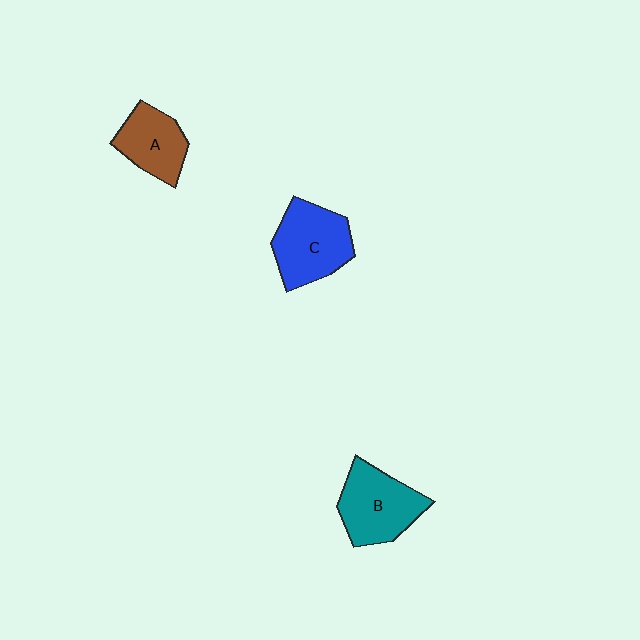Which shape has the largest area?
Shape C (blue).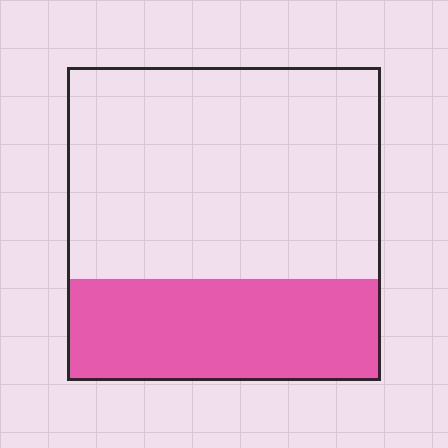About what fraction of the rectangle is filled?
About one third (1/3).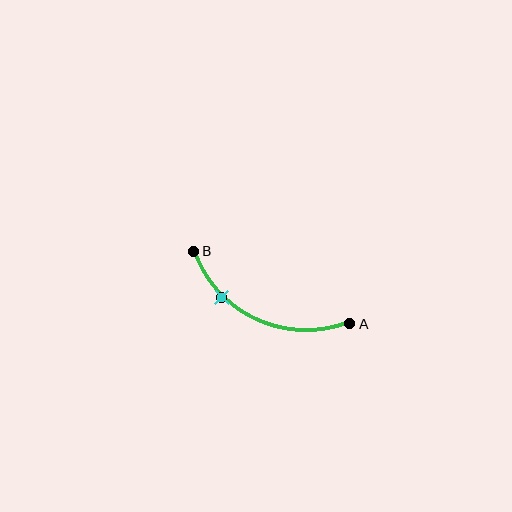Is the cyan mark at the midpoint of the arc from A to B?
No. The cyan mark lies on the arc but is closer to endpoint B. The arc midpoint would be at the point on the curve equidistant along the arc from both A and B.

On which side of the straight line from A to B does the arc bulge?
The arc bulges below the straight line connecting A and B.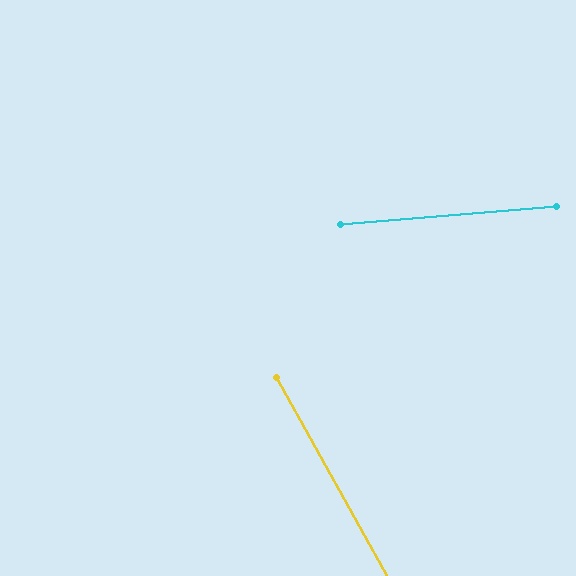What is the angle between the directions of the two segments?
Approximately 66 degrees.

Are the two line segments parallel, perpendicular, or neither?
Neither parallel nor perpendicular — they differ by about 66°.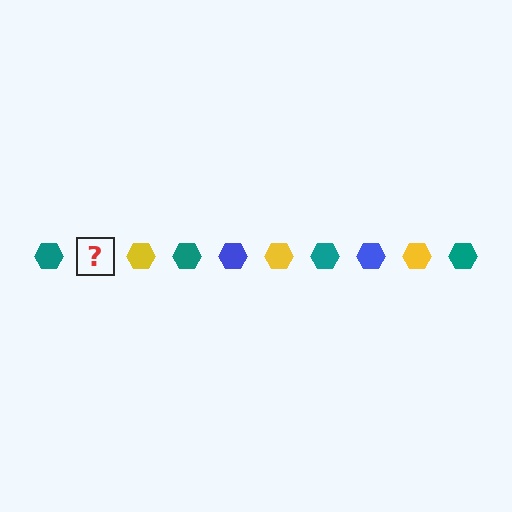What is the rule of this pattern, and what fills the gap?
The rule is that the pattern cycles through teal, blue, yellow hexagons. The gap should be filled with a blue hexagon.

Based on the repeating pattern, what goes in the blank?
The blank should be a blue hexagon.